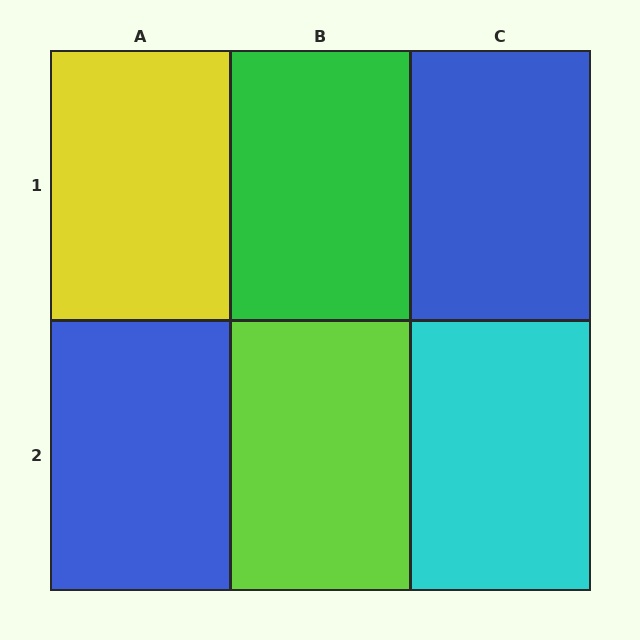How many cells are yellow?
1 cell is yellow.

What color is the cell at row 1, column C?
Blue.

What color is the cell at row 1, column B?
Green.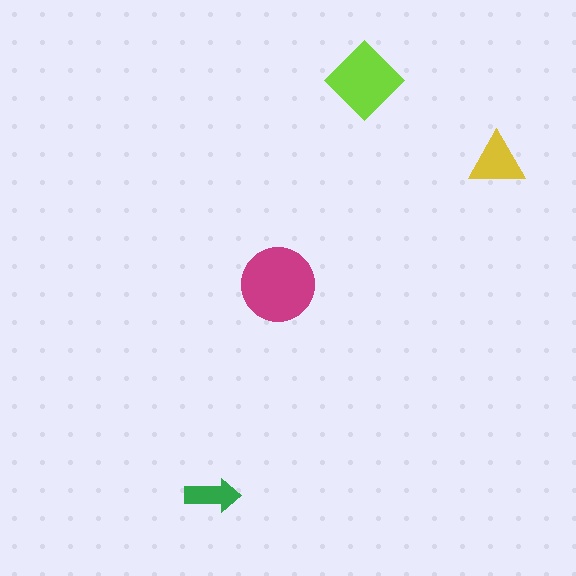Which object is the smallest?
The green arrow.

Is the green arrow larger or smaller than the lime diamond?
Smaller.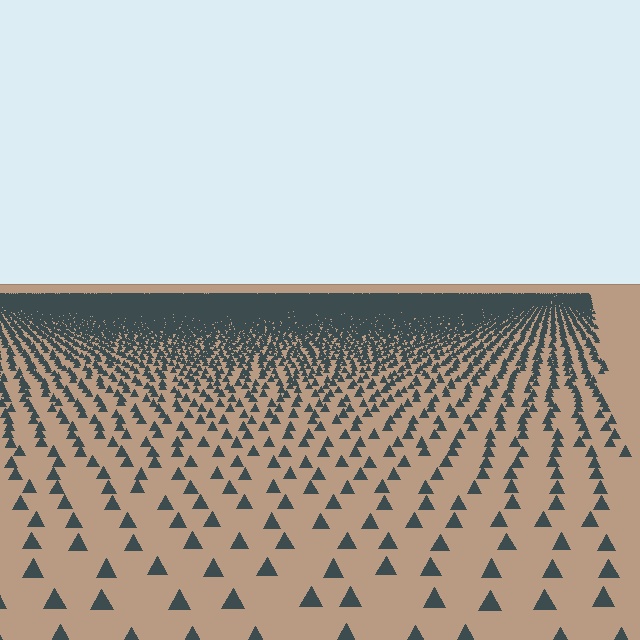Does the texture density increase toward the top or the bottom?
Density increases toward the top.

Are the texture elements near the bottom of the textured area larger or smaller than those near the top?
Larger. Near the bottom, elements are closer to the viewer and appear at a bigger on-screen size.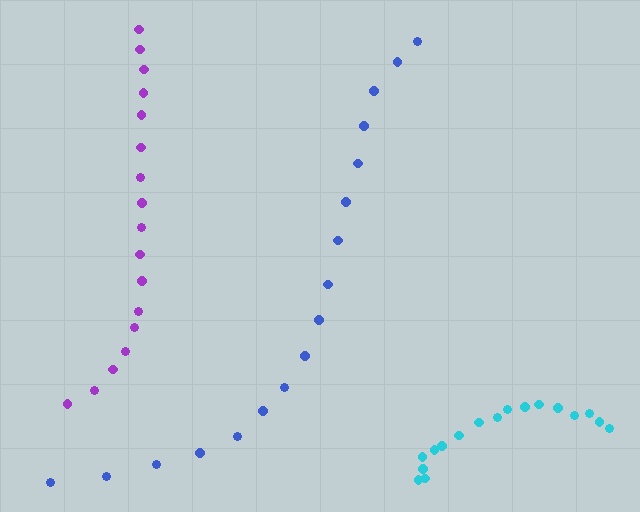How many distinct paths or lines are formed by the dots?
There are 3 distinct paths.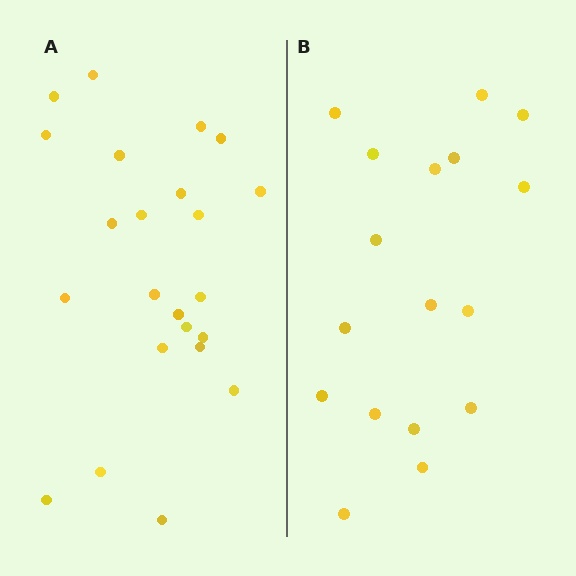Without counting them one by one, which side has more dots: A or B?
Region A (the left region) has more dots.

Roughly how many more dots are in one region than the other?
Region A has about 6 more dots than region B.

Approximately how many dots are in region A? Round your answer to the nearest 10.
About 20 dots. (The exact count is 23, which rounds to 20.)